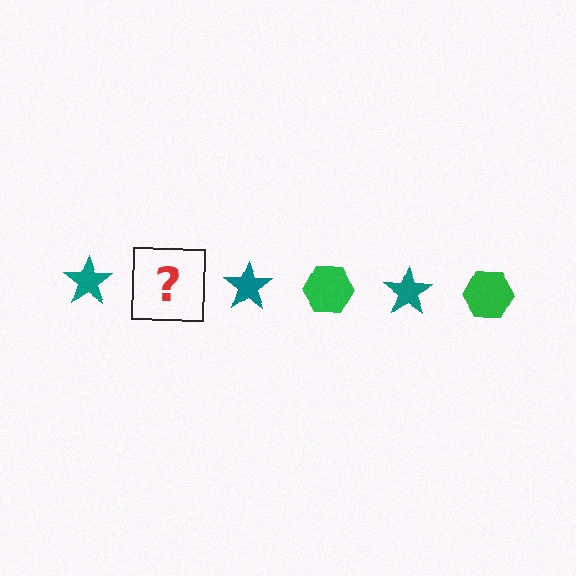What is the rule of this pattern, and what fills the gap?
The rule is that the pattern alternates between teal star and green hexagon. The gap should be filled with a green hexagon.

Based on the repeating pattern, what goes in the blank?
The blank should be a green hexagon.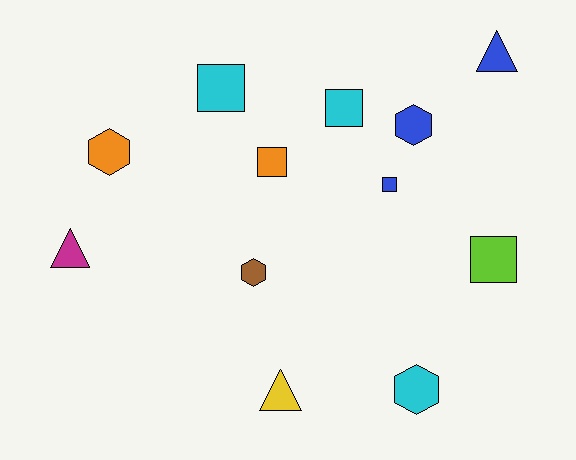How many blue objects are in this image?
There are 3 blue objects.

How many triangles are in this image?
There are 3 triangles.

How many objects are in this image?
There are 12 objects.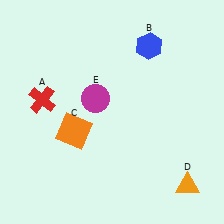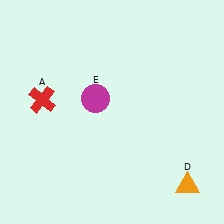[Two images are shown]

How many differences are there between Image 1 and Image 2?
There are 2 differences between the two images.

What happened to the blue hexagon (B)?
The blue hexagon (B) was removed in Image 2. It was in the top-right area of Image 1.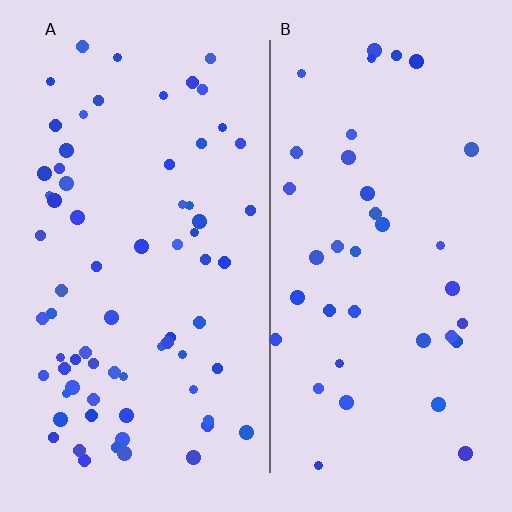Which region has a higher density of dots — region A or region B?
A (the left).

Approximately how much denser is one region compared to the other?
Approximately 1.8× — region A over region B.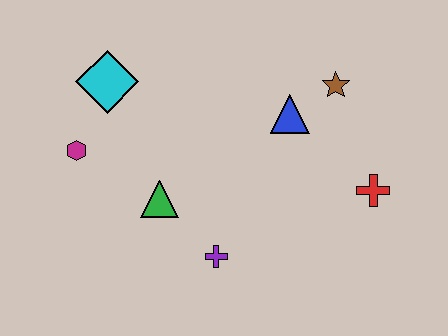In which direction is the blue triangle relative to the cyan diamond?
The blue triangle is to the right of the cyan diamond.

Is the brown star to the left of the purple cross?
No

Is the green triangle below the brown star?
Yes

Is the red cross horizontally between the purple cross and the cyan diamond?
No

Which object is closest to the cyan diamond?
The magenta hexagon is closest to the cyan diamond.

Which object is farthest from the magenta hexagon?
The red cross is farthest from the magenta hexagon.